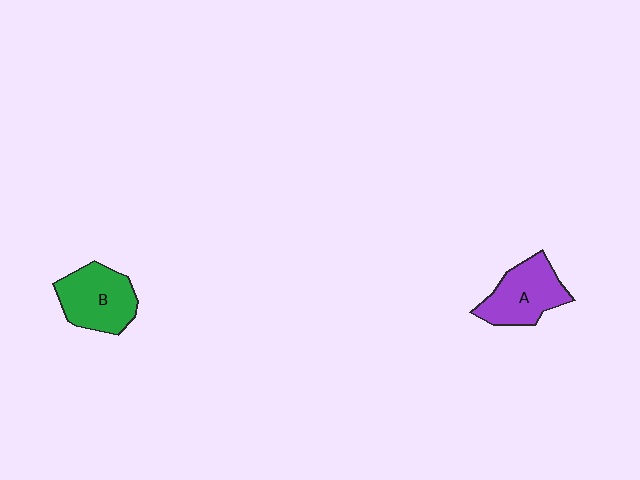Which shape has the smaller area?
Shape A (purple).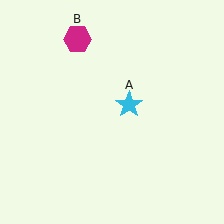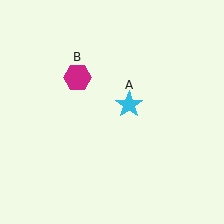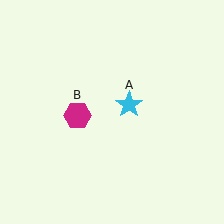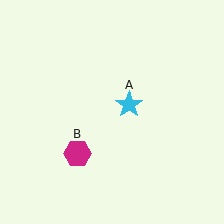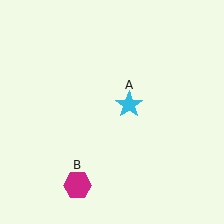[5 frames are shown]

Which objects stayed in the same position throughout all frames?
Cyan star (object A) remained stationary.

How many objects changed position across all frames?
1 object changed position: magenta hexagon (object B).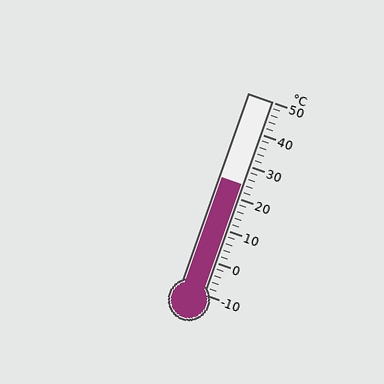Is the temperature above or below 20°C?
The temperature is above 20°C.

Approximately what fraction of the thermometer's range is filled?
The thermometer is filled to approximately 55% of its range.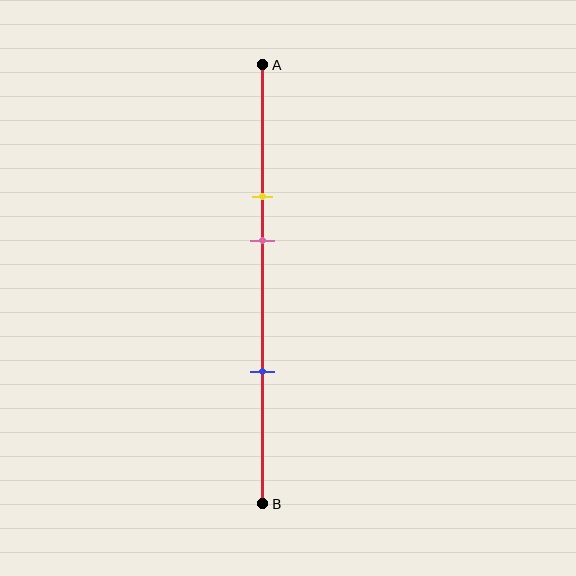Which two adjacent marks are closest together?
The yellow and pink marks are the closest adjacent pair.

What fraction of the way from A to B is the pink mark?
The pink mark is approximately 40% (0.4) of the way from A to B.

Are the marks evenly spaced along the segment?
No, the marks are not evenly spaced.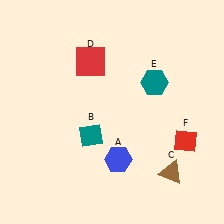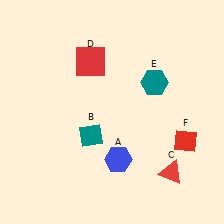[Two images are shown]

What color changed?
The triangle (C) changed from brown in Image 1 to red in Image 2.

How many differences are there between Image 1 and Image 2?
There is 1 difference between the two images.